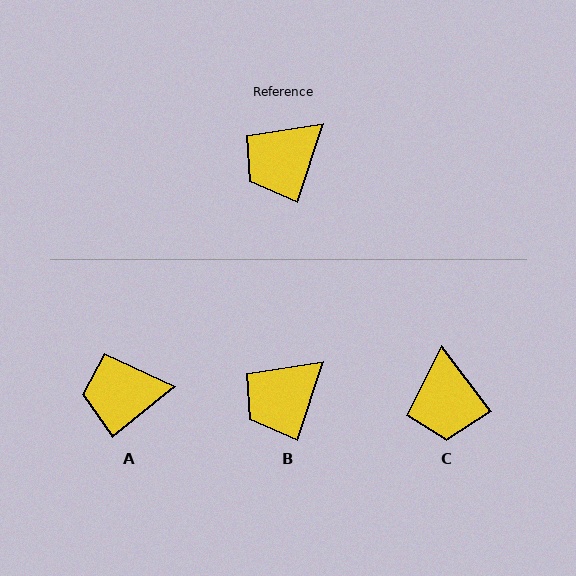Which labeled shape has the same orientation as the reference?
B.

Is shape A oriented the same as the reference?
No, it is off by about 33 degrees.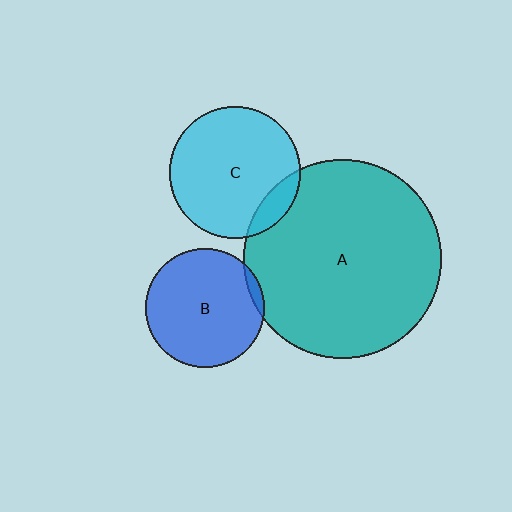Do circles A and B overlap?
Yes.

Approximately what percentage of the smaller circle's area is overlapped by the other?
Approximately 5%.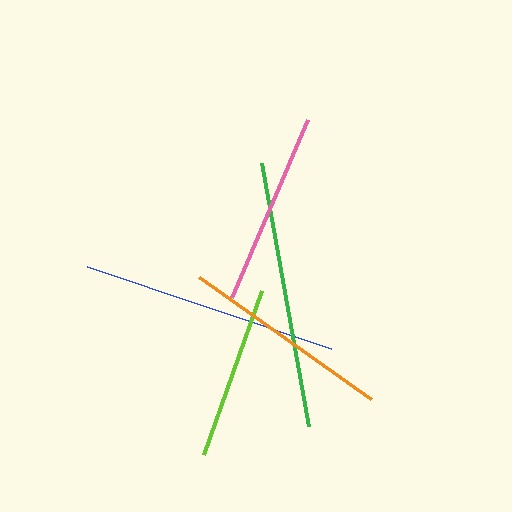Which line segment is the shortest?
The lime line is the shortest at approximately 174 pixels.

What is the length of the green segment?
The green segment is approximately 267 pixels long.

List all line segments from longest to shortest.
From longest to shortest: green, blue, orange, pink, lime.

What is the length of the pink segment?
The pink segment is approximately 194 pixels long.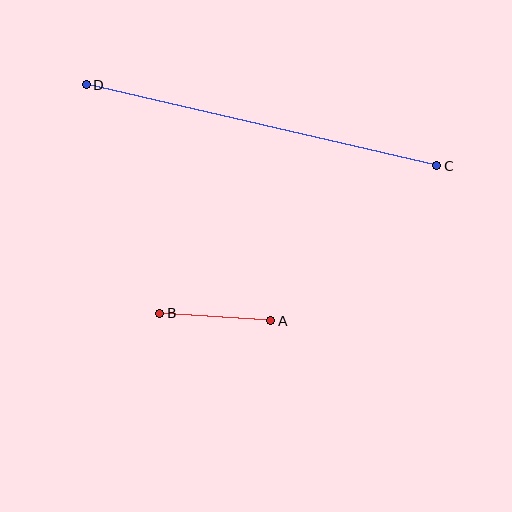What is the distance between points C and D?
The distance is approximately 359 pixels.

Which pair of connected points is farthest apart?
Points C and D are farthest apart.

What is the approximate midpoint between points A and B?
The midpoint is at approximately (215, 317) pixels.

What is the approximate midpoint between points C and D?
The midpoint is at approximately (262, 125) pixels.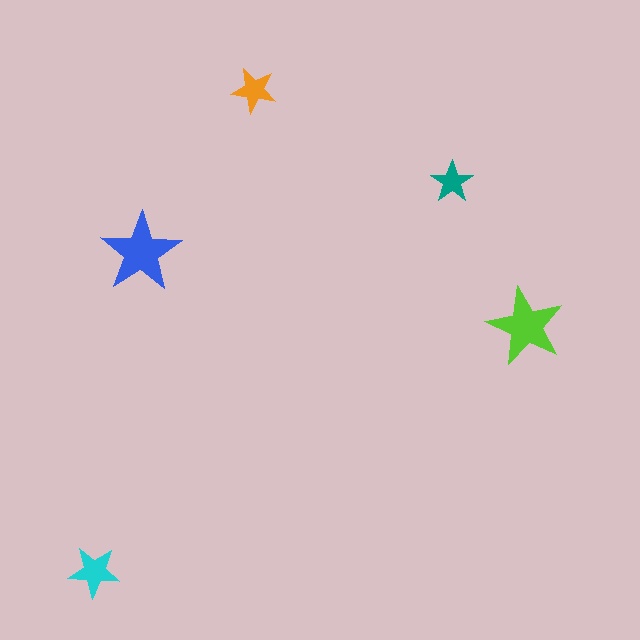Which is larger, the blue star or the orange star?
The blue one.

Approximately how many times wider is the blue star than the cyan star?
About 1.5 times wider.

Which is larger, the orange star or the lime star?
The lime one.